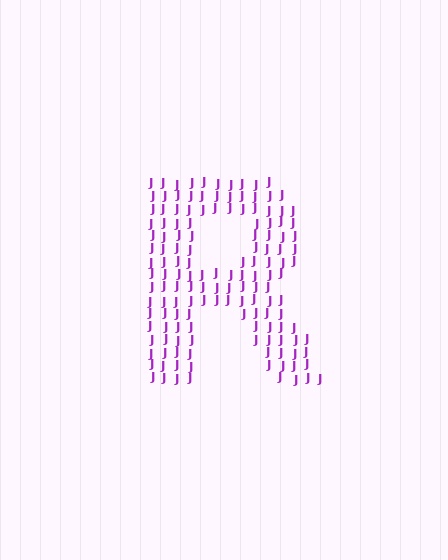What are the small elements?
The small elements are letter J's.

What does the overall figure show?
The overall figure shows the letter R.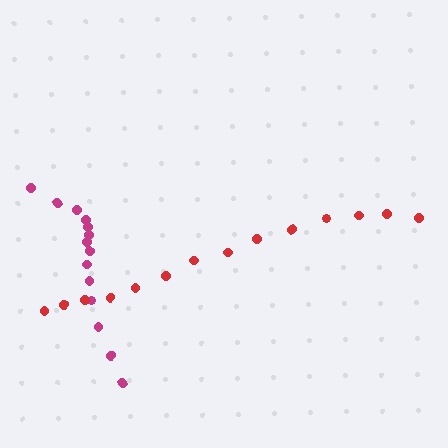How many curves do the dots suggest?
There are 2 distinct paths.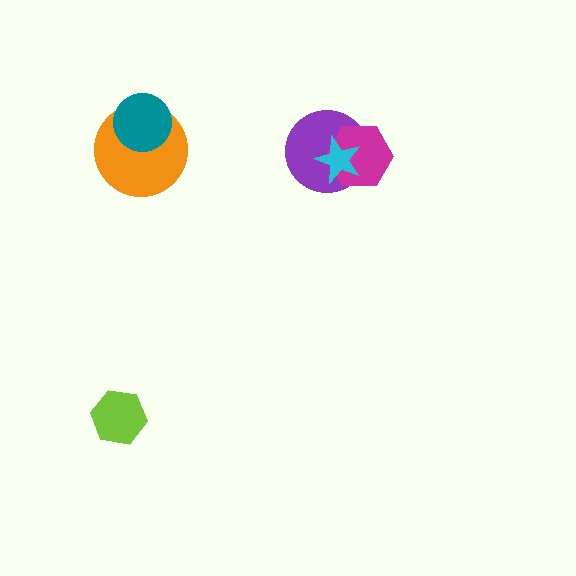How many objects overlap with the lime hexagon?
0 objects overlap with the lime hexagon.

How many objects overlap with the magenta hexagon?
2 objects overlap with the magenta hexagon.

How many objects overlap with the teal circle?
1 object overlaps with the teal circle.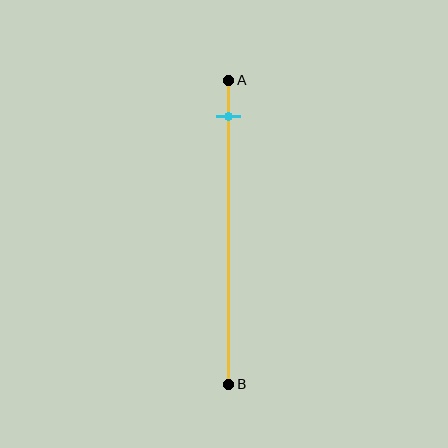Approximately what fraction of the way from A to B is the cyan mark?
The cyan mark is approximately 10% of the way from A to B.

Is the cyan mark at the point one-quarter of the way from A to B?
No, the mark is at about 10% from A, not at the 25% one-quarter point.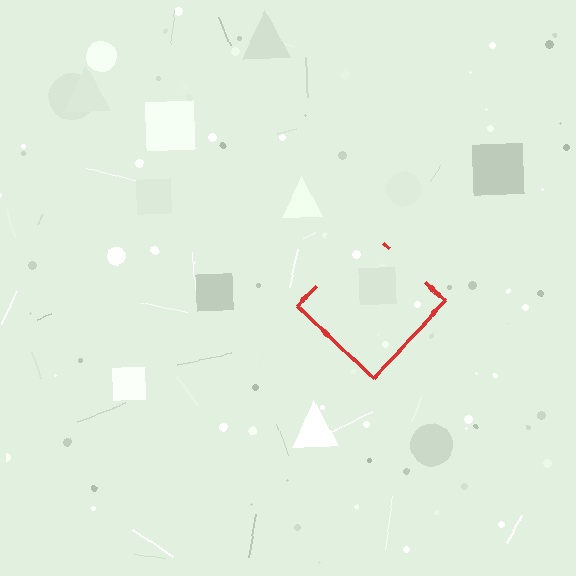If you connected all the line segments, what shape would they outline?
They would outline a diamond.